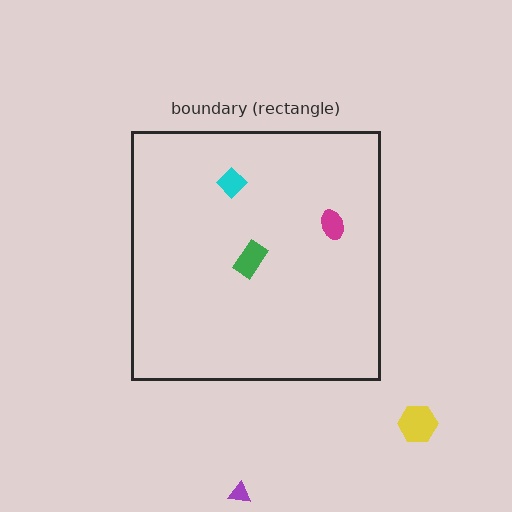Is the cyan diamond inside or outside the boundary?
Inside.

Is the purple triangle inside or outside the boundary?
Outside.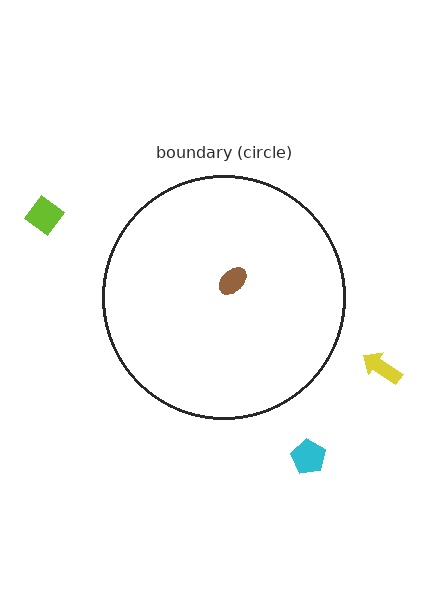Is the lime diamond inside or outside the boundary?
Outside.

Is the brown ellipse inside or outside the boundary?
Inside.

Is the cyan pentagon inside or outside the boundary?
Outside.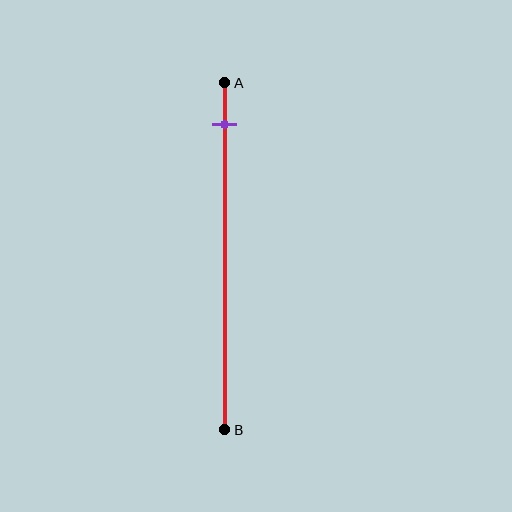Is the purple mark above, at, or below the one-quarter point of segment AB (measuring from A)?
The purple mark is above the one-quarter point of segment AB.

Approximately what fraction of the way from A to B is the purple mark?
The purple mark is approximately 10% of the way from A to B.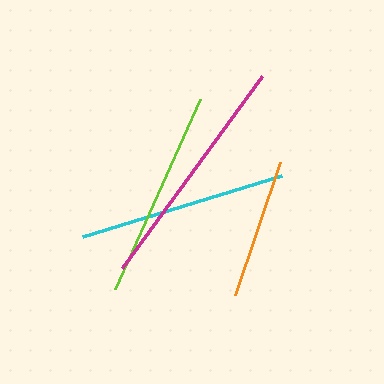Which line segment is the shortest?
The orange line is the shortest at approximately 141 pixels.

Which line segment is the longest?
The magenta line is the longest at approximately 238 pixels.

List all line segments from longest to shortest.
From longest to shortest: magenta, lime, cyan, orange.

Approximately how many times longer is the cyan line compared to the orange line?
The cyan line is approximately 1.5 times the length of the orange line.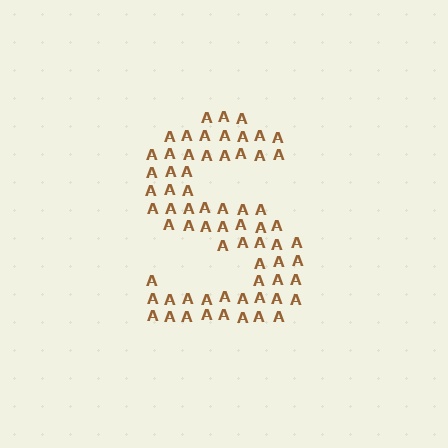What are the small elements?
The small elements are letter A's.